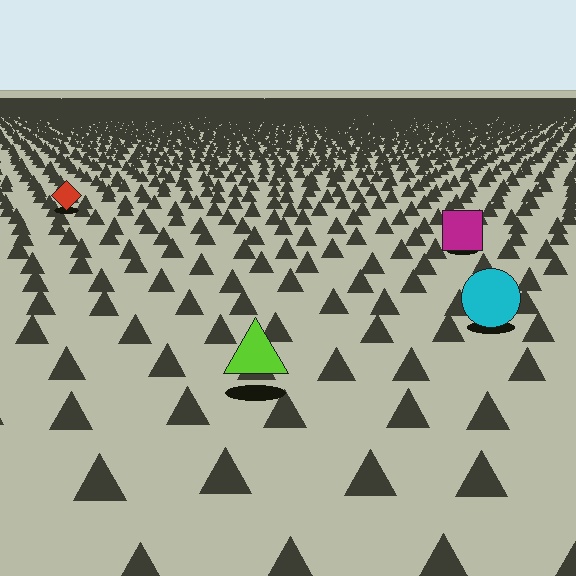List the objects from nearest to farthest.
From nearest to farthest: the lime triangle, the cyan circle, the magenta square, the red diamond.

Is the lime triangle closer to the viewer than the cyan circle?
Yes. The lime triangle is closer — you can tell from the texture gradient: the ground texture is coarser near it.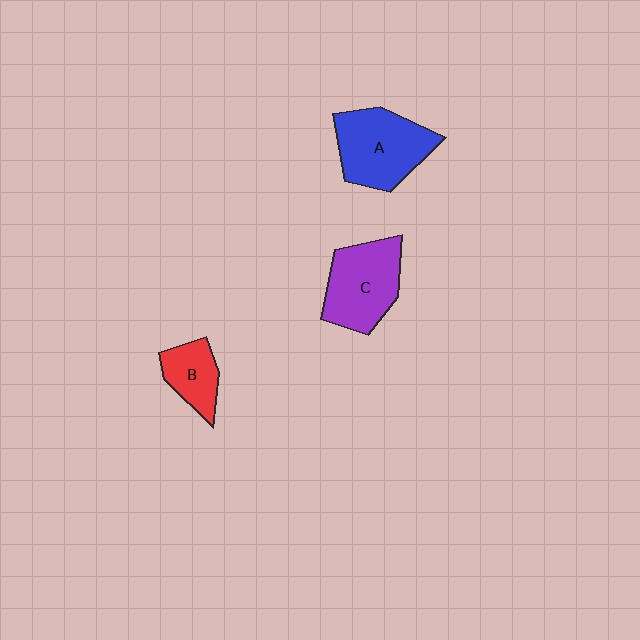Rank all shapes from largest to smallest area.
From largest to smallest: A (blue), C (purple), B (red).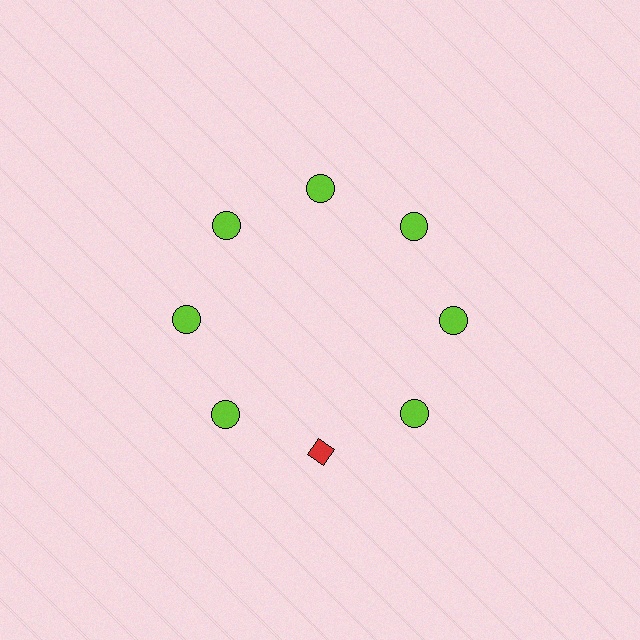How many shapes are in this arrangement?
There are 8 shapes arranged in a ring pattern.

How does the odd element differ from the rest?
It differs in both color (red instead of lime) and shape (diamond instead of circle).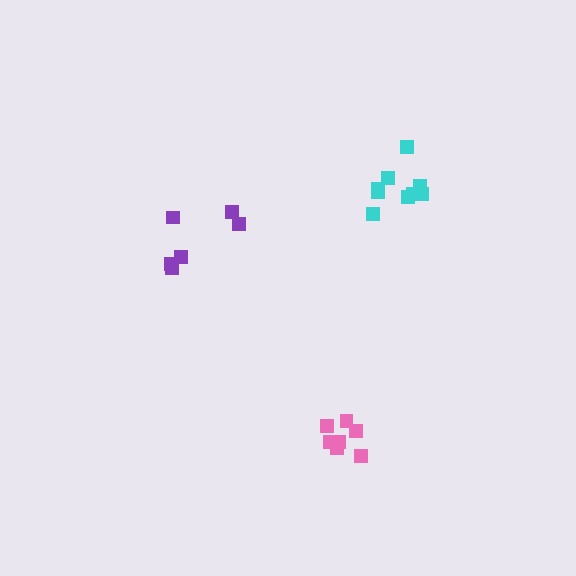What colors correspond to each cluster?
The clusters are colored: pink, cyan, purple.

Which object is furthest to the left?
The purple cluster is leftmost.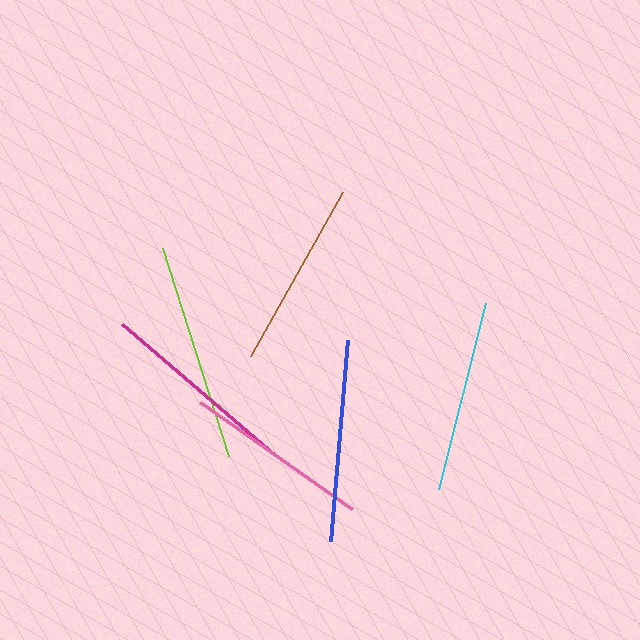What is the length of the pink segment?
The pink segment is approximately 186 pixels long.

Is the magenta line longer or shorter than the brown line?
The magenta line is longer than the brown line.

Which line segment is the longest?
The lime line is the longest at approximately 218 pixels.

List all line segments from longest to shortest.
From longest to shortest: lime, magenta, blue, cyan, brown, pink.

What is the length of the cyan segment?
The cyan segment is approximately 191 pixels long.